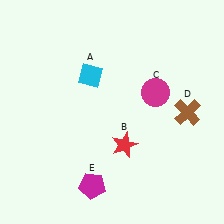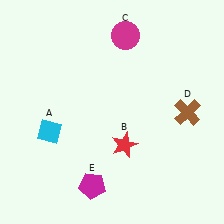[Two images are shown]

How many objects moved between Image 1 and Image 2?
2 objects moved between the two images.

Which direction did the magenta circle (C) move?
The magenta circle (C) moved up.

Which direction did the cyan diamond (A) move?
The cyan diamond (A) moved down.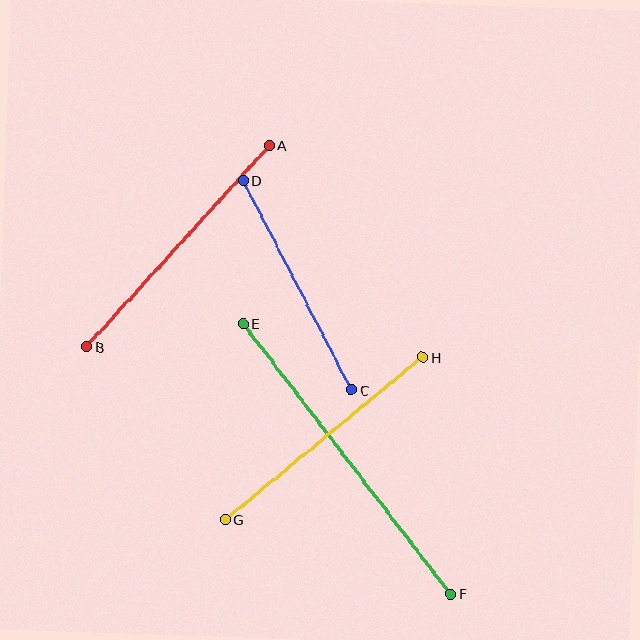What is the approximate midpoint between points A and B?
The midpoint is at approximately (178, 246) pixels.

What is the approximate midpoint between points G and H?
The midpoint is at approximately (324, 438) pixels.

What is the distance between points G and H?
The distance is approximately 255 pixels.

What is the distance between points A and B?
The distance is approximately 272 pixels.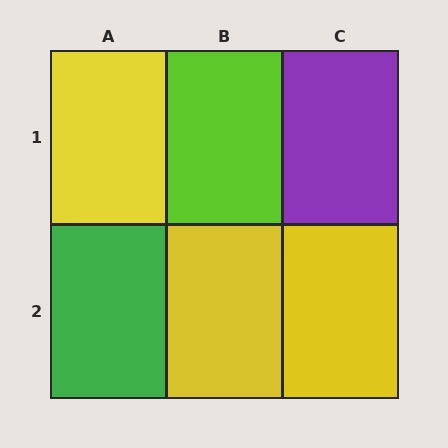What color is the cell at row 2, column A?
Green.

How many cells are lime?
1 cell is lime.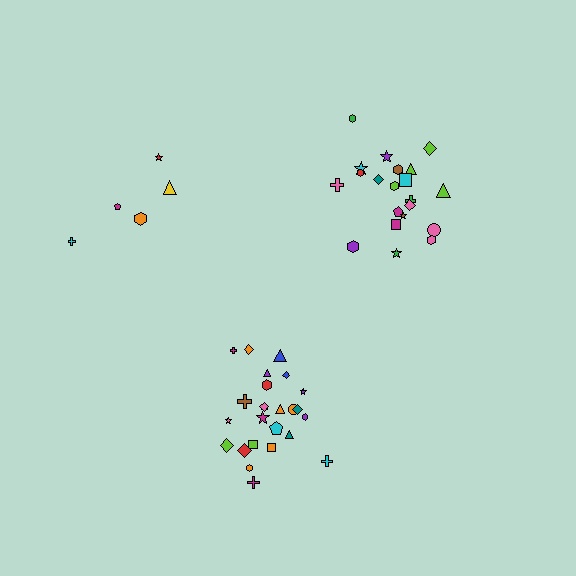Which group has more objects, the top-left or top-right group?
The top-right group.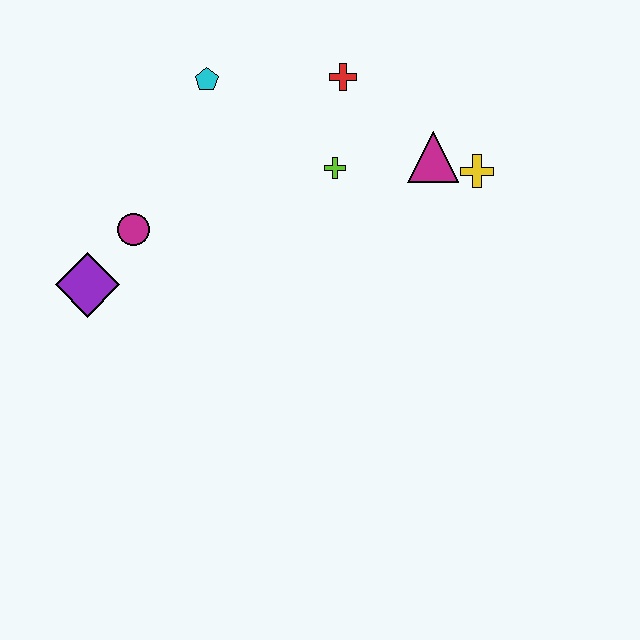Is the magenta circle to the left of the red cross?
Yes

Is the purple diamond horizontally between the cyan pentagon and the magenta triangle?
No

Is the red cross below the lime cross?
No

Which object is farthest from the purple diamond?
The yellow cross is farthest from the purple diamond.